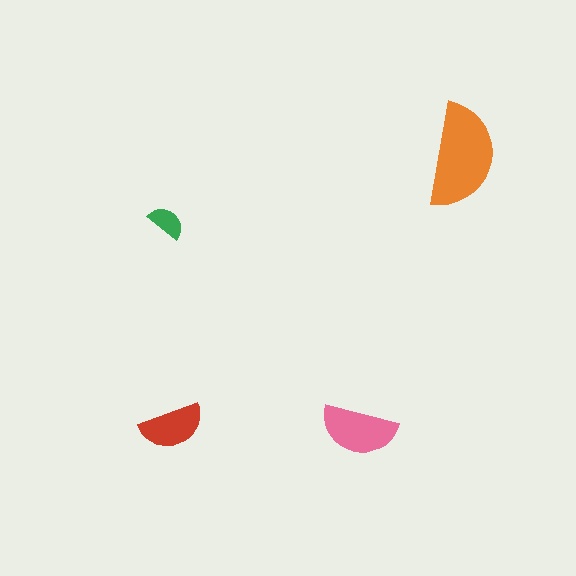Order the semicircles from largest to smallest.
the orange one, the pink one, the red one, the green one.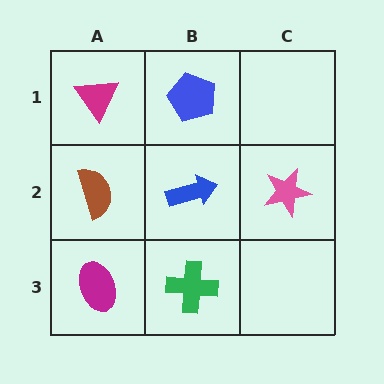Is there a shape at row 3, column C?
No, that cell is empty.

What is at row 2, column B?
A blue arrow.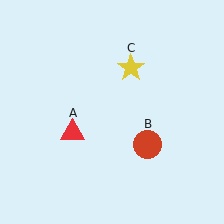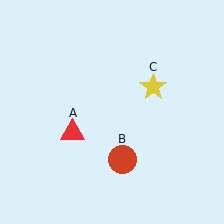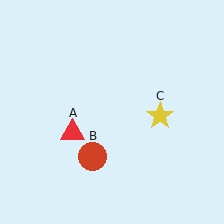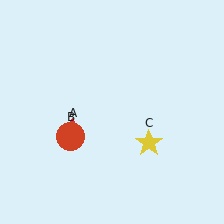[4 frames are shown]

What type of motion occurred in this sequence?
The red circle (object B), yellow star (object C) rotated clockwise around the center of the scene.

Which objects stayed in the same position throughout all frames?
Red triangle (object A) remained stationary.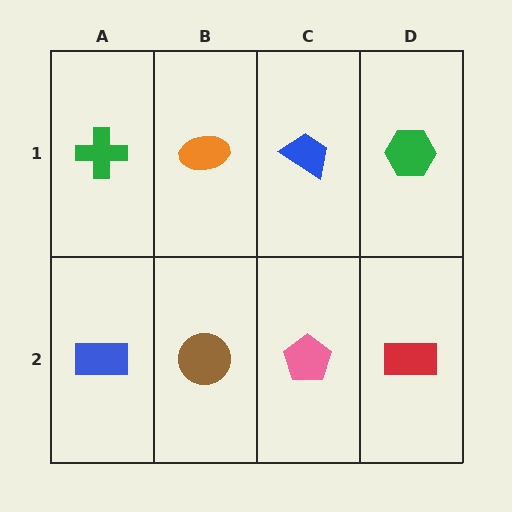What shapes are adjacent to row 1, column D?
A red rectangle (row 2, column D), a blue trapezoid (row 1, column C).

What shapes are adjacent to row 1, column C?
A pink pentagon (row 2, column C), an orange ellipse (row 1, column B), a green hexagon (row 1, column D).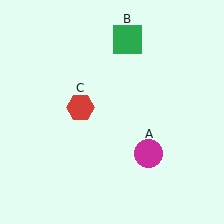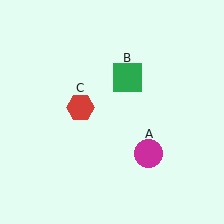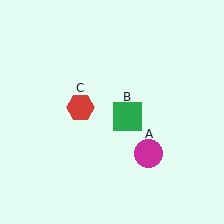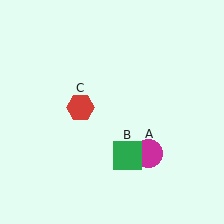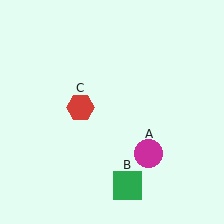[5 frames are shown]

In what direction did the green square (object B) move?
The green square (object B) moved down.